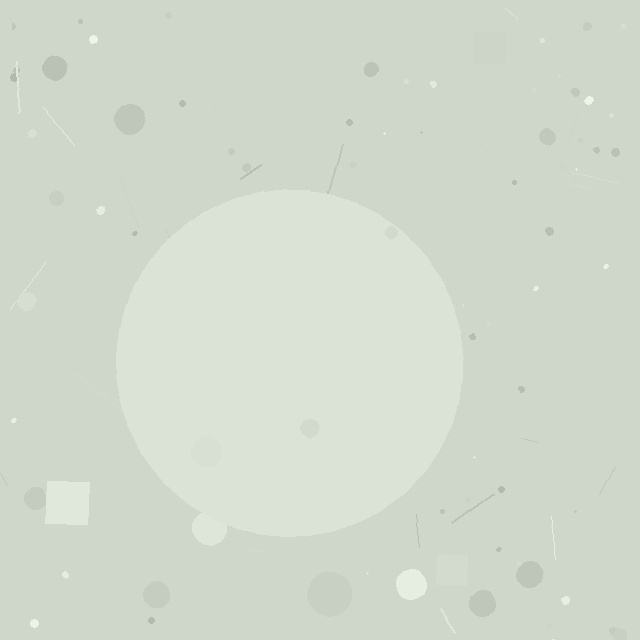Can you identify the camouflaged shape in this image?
The camouflaged shape is a circle.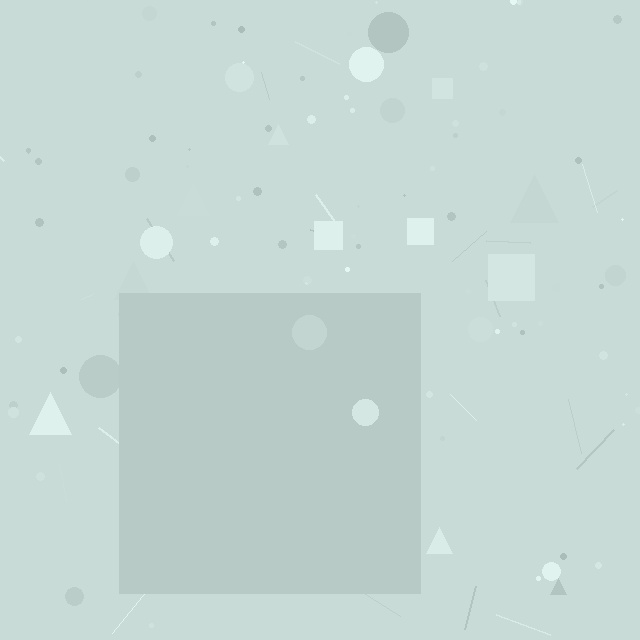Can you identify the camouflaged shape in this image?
The camouflaged shape is a square.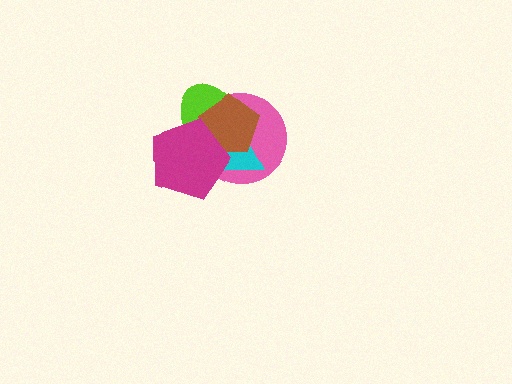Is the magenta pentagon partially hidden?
No, no other shape covers it.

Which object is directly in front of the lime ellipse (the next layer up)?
The cyan triangle is directly in front of the lime ellipse.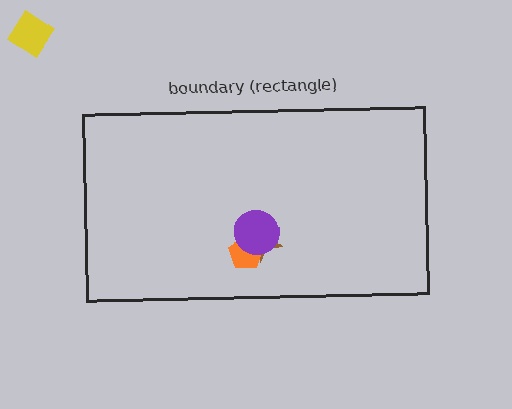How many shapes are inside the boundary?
3 inside, 1 outside.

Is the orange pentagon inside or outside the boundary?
Inside.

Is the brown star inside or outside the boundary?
Inside.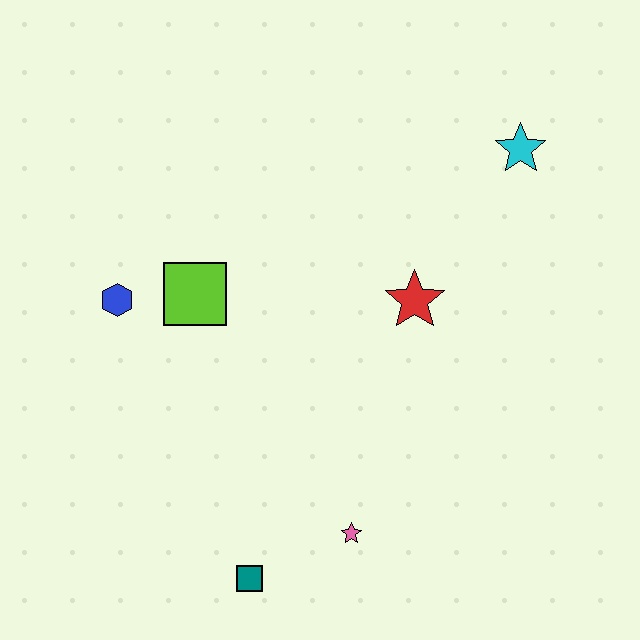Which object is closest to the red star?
The cyan star is closest to the red star.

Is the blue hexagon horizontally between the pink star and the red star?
No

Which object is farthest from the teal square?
The cyan star is farthest from the teal square.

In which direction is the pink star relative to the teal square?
The pink star is to the right of the teal square.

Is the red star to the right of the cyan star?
No